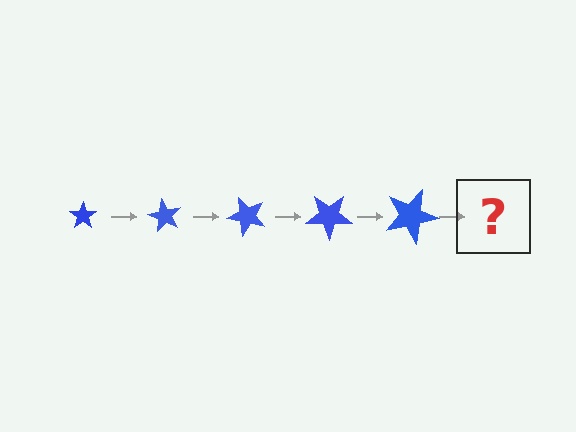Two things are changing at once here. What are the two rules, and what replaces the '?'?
The two rules are that the star grows larger each step and it rotates 60 degrees each step. The '?' should be a star, larger than the previous one and rotated 300 degrees from the start.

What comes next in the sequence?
The next element should be a star, larger than the previous one and rotated 300 degrees from the start.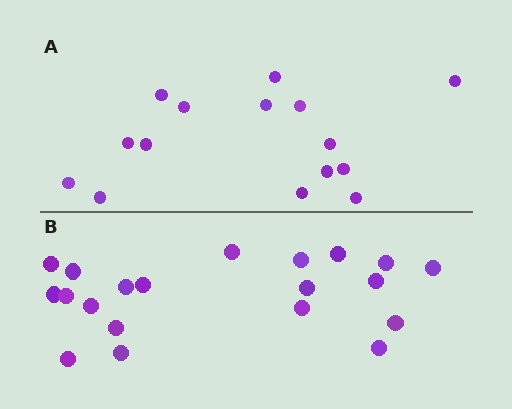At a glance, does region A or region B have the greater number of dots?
Region B (the bottom region) has more dots.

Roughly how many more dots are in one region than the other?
Region B has about 5 more dots than region A.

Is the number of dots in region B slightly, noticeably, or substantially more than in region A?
Region B has noticeably more, but not dramatically so. The ratio is roughly 1.3 to 1.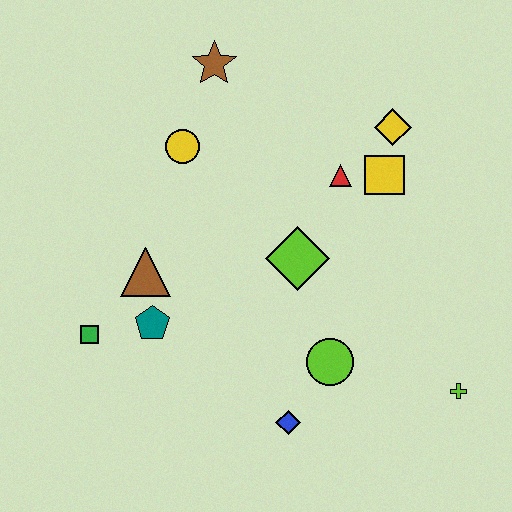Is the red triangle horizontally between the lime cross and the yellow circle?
Yes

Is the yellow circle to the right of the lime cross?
No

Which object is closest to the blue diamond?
The lime circle is closest to the blue diamond.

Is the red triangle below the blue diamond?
No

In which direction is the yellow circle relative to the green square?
The yellow circle is above the green square.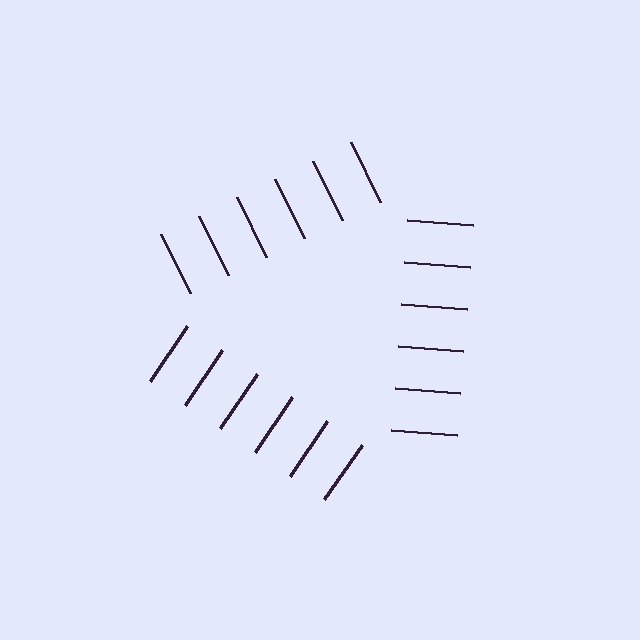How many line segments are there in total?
18 — 6 along each of the 3 edges.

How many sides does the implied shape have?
3 sides — the line-ends trace a triangle.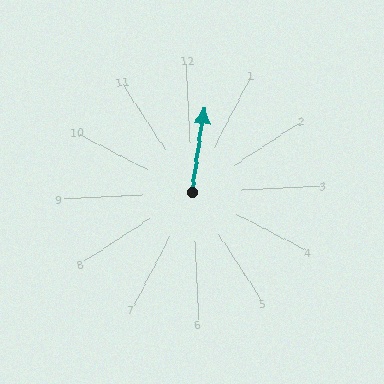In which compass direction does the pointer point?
North.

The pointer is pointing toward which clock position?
Roughly 12 o'clock.